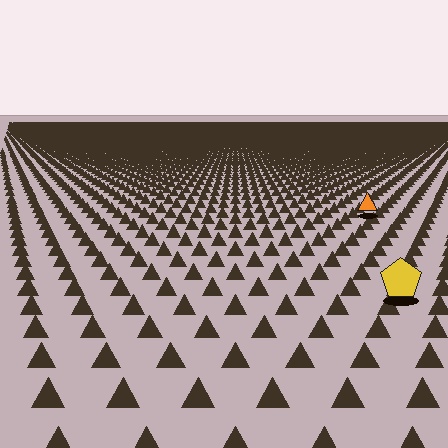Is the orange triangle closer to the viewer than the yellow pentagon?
No. The yellow pentagon is closer — you can tell from the texture gradient: the ground texture is coarser near it.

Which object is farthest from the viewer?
The orange triangle is farthest from the viewer. It appears smaller and the ground texture around it is denser.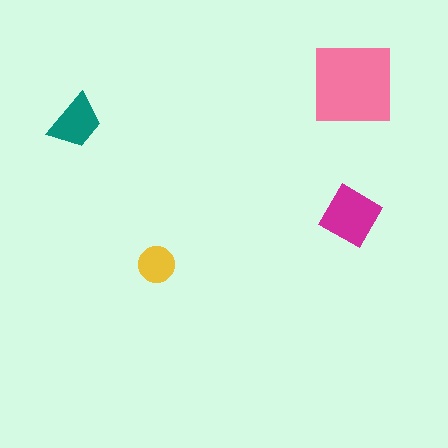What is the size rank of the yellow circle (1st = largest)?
4th.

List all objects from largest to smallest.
The pink square, the magenta diamond, the teal trapezoid, the yellow circle.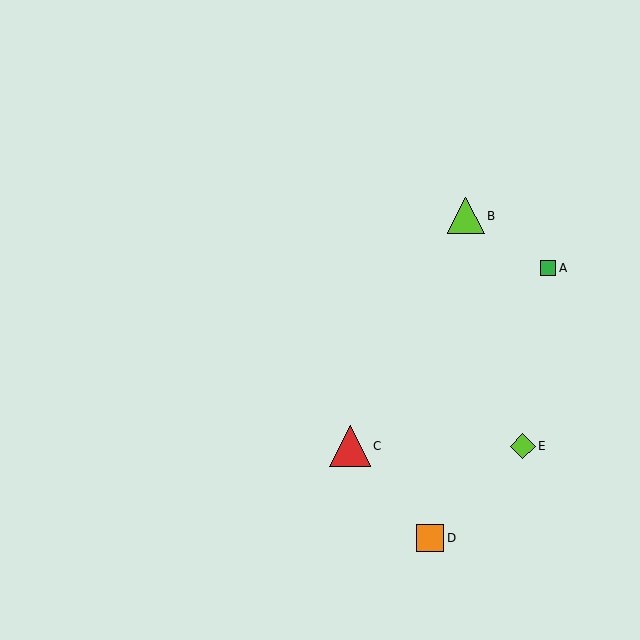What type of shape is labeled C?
Shape C is a red triangle.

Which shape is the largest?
The red triangle (labeled C) is the largest.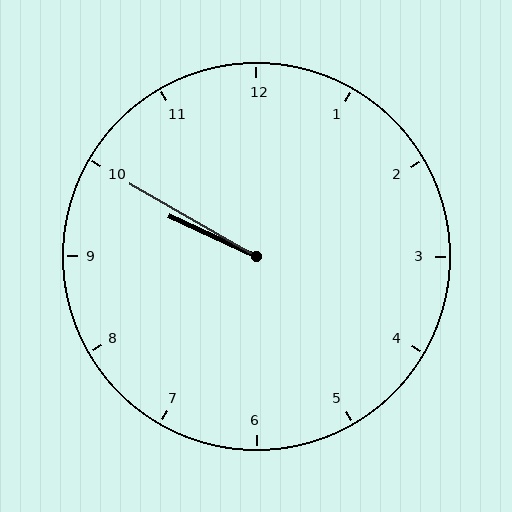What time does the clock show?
9:50.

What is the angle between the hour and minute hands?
Approximately 5 degrees.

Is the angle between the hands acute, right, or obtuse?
It is acute.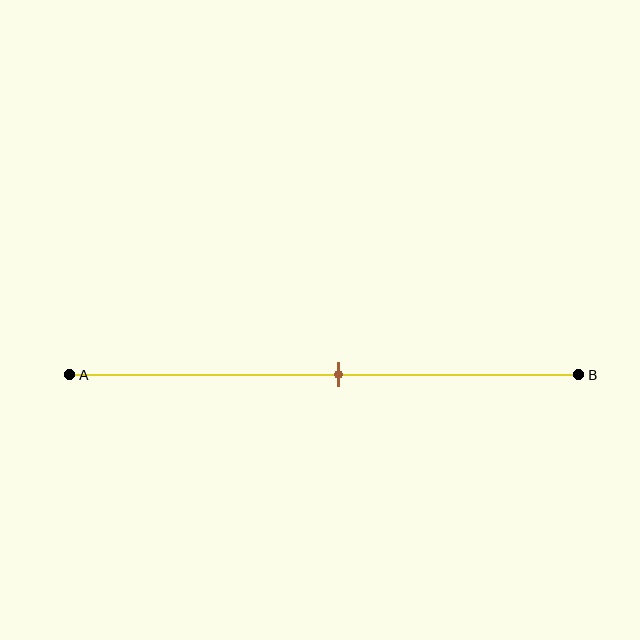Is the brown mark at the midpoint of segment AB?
Yes, the mark is approximately at the midpoint.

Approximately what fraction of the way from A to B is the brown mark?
The brown mark is approximately 55% of the way from A to B.